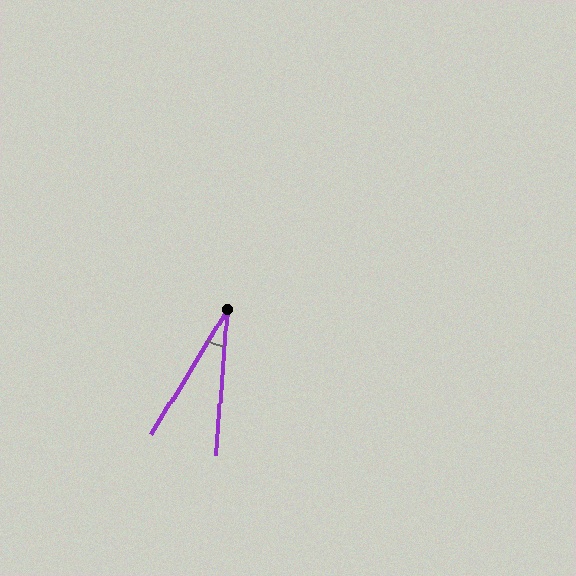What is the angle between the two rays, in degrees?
Approximately 27 degrees.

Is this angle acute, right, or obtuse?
It is acute.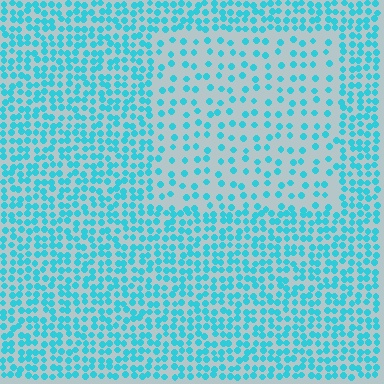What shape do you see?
I see a rectangle.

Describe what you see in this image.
The image contains small cyan elements arranged at two different densities. A rectangle-shaped region is visible where the elements are less densely packed than the surrounding area.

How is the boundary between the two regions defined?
The boundary is defined by a change in element density (approximately 2.2x ratio). All elements are the same color, size, and shape.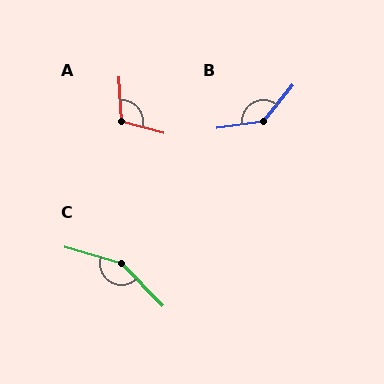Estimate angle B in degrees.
Approximately 137 degrees.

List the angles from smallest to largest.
A (109°), B (137°), C (151°).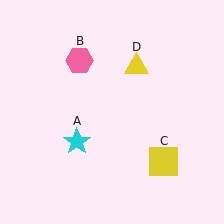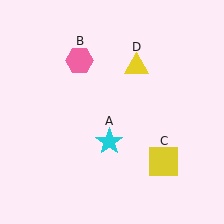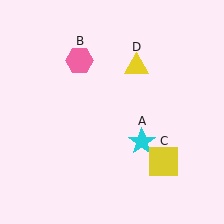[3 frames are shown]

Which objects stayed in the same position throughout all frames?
Pink hexagon (object B) and yellow square (object C) and yellow triangle (object D) remained stationary.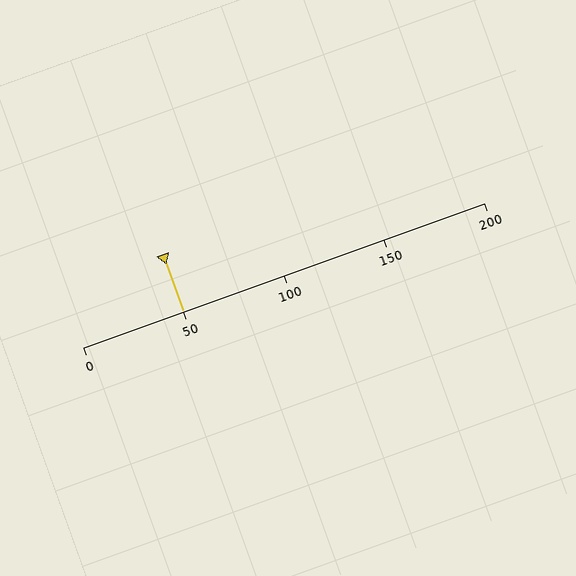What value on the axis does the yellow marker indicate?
The marker indicates approximately 50.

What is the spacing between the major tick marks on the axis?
The major ticks are spaced 50 apart.